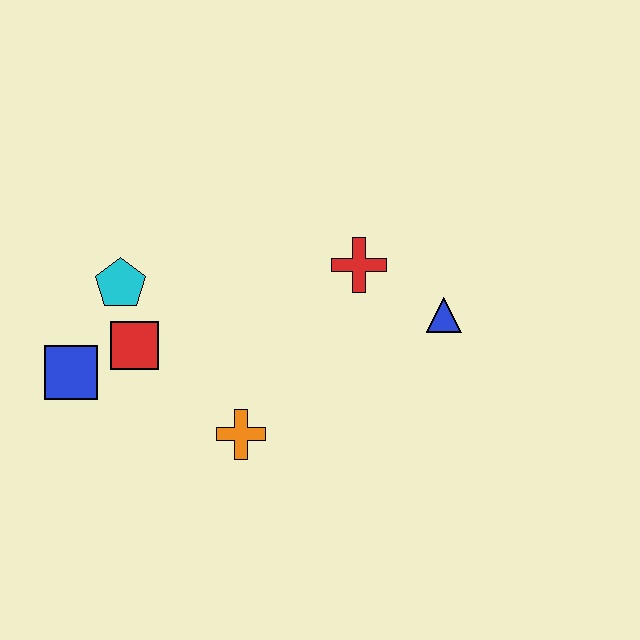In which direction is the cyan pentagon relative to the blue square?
The cyan pentagon is above the blue square.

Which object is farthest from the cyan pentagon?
The blue triangle is farthest from the cyan pentagon.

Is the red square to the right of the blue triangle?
No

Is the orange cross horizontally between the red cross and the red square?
Yes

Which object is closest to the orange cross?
The red square is closest to the orange cross.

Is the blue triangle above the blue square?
Yes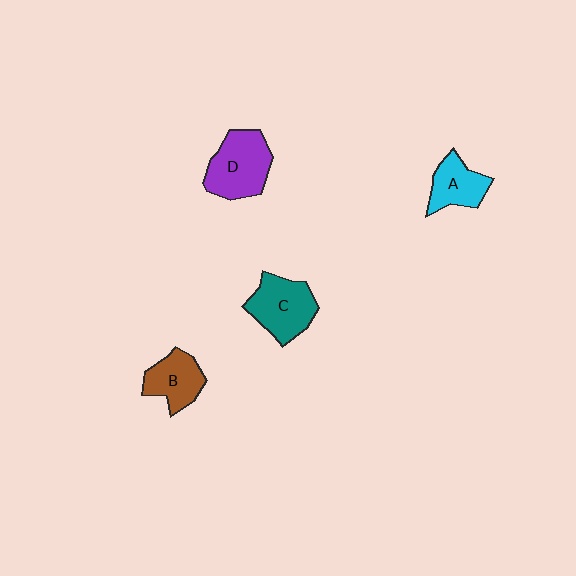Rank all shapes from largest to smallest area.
From largest to smallest: D (purple), C (teal), B (brown), A (cyan).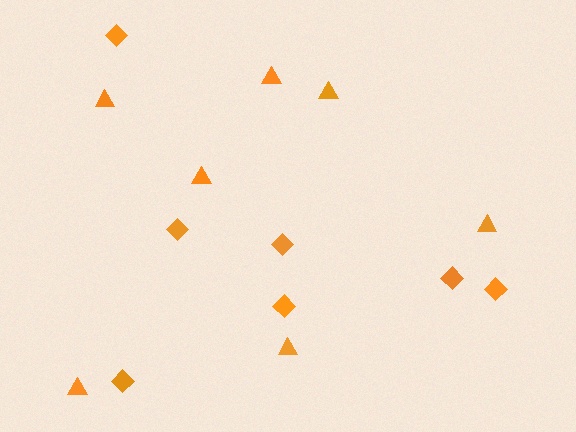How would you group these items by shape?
There are 2 groups: one group of triangles (7) and one group of diamonds (7).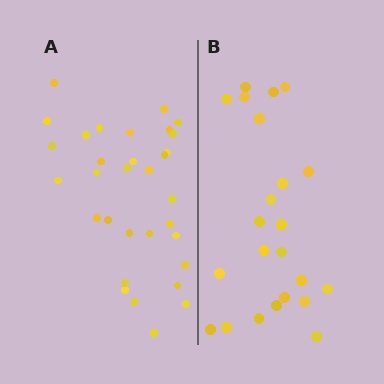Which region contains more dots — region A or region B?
Region A (the left region) has more dots.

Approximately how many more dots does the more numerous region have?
Region A has roughly 8 or so more dots than region B.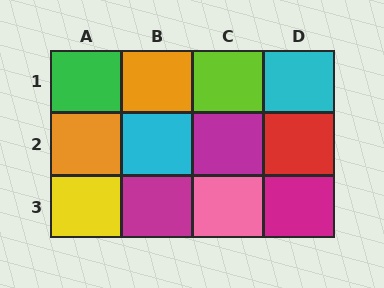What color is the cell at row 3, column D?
Magenta.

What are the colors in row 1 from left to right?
Green, orange, lime, cyan.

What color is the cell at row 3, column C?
Pink.